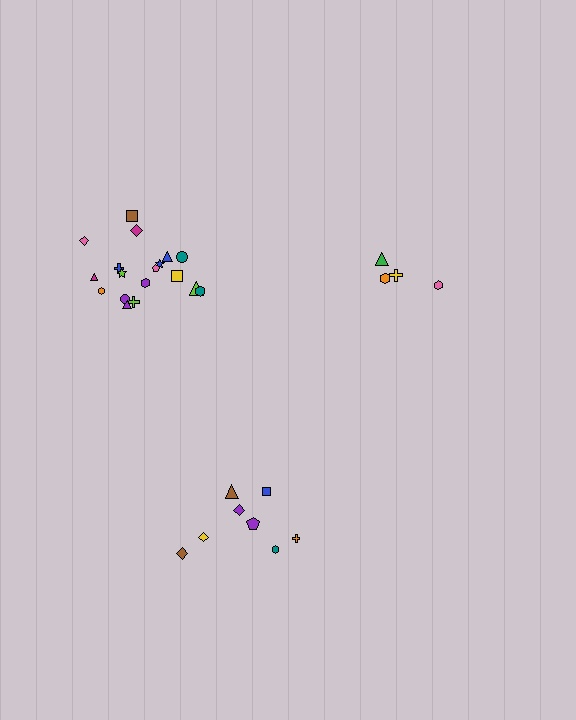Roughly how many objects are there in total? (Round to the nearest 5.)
Roughly 30 objects in total.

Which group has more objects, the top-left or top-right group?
The top-left group.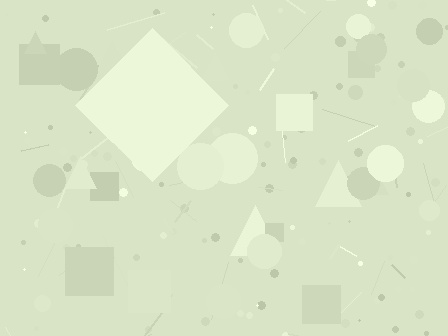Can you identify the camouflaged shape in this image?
The camouflaged shape is a diamond.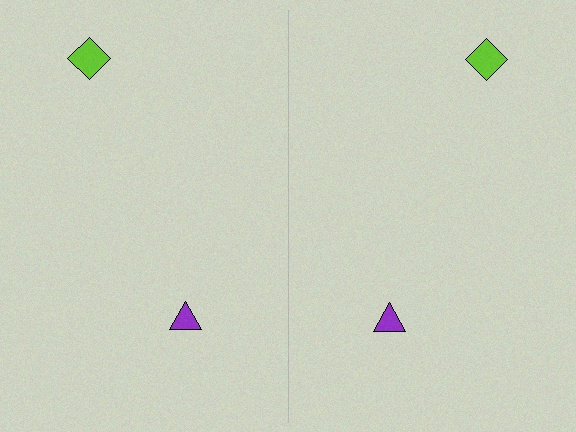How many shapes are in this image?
There are 4 shapes in this image.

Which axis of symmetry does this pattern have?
The pattern has a vertical axis of symmetry running through the center of the image.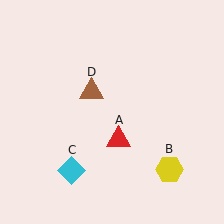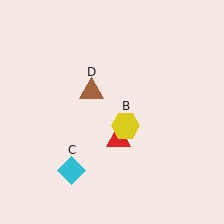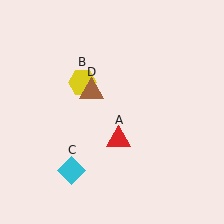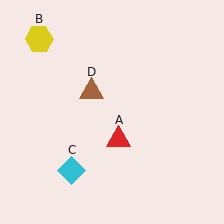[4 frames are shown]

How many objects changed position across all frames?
1 object changed position: yellow hexagon (object B).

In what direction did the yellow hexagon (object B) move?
The yellow hexagon (object B) moved up and to the left.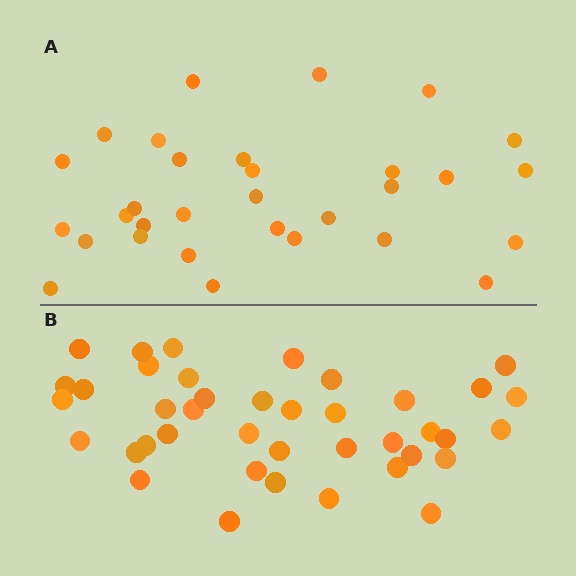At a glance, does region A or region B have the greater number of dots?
Region B (the bottom region) has more dots.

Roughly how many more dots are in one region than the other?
Region B has roughly 8 or so more dots than region A.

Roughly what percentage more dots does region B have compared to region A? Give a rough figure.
About 30% more.